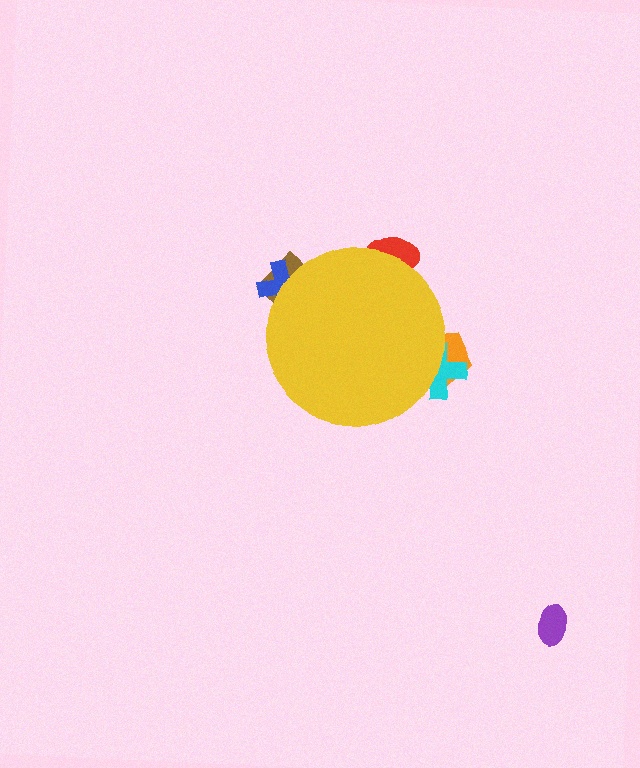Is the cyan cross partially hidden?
Yes, the cyan cross is partially hidden behind the yellow circle.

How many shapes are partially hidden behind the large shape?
5 shapes are partially hidden.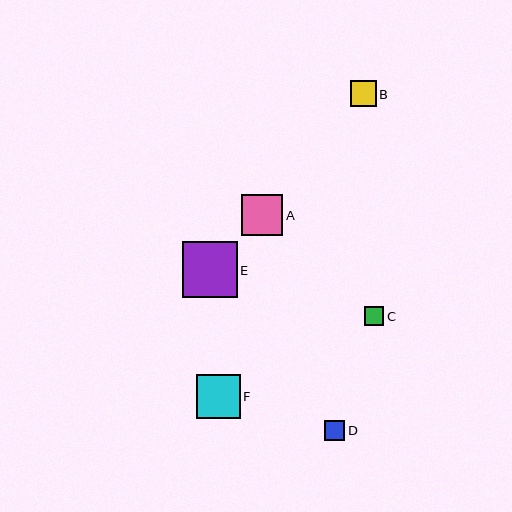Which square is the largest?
Square E is the largest with a size of approximately 55 pixels.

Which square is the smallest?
Square C is the smallest with a size of approximately 19 pixels.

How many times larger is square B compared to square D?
Square B is approximately 1.3 times the size of square D.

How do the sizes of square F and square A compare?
Square F and square A are approximately the same size.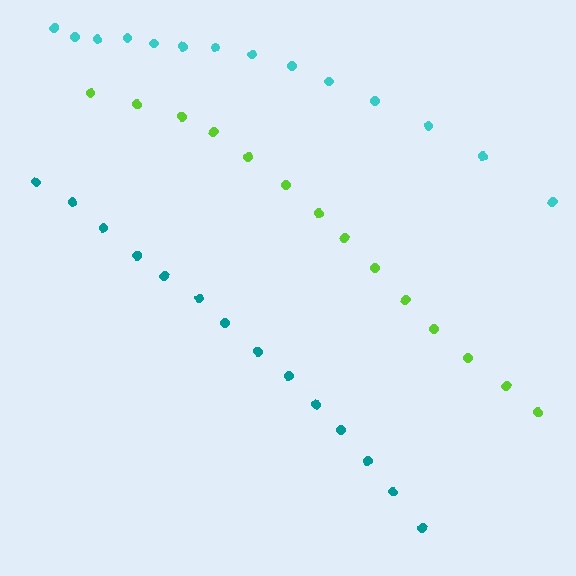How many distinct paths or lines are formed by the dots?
There are 3 distinct paths.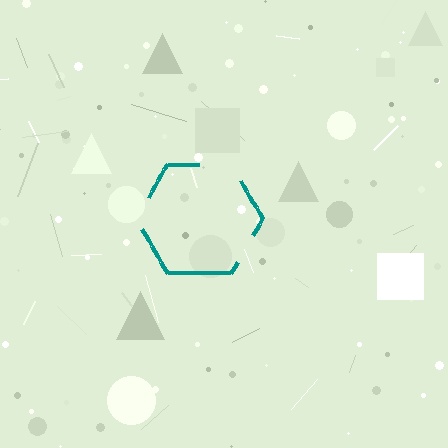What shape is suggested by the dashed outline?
The dashed outline suggests a hexagon.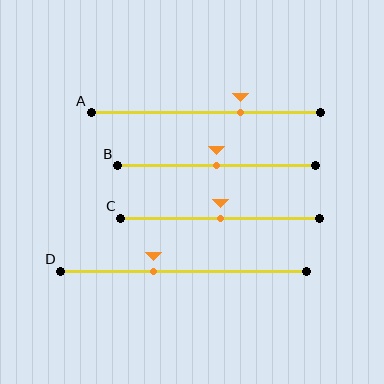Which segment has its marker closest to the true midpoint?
Segment B has its marker closest to the true midpoint.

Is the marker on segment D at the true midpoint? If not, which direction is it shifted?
No, the marker on segment D is shifted to the left by about 12% of the segment length.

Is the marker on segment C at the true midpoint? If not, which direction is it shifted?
Yes, the marker on segment C is at the true midpoint.